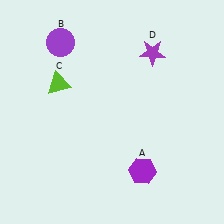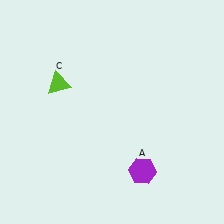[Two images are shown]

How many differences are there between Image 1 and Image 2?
There are 2 differences between the two images.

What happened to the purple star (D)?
The purple star (D) was removed in Image 2. It was in the top-right area of Image 1.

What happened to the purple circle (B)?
The purple circle (B) was removed in Image 2. It was in the top-left area of Image 1.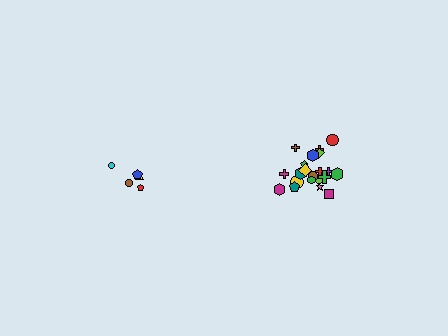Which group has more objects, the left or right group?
The right group.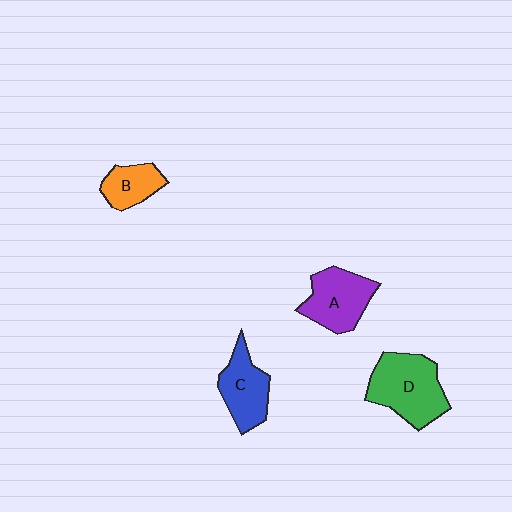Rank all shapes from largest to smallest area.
From largest to smallest: D (green), A (purple), C (blue), B (orange).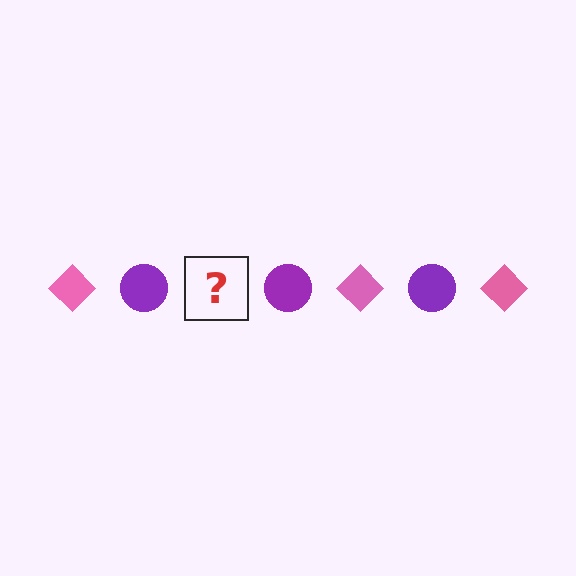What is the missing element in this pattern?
The missing element is a pink diamond.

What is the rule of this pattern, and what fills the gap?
The rule is that the pattern alternates between pink diamond and purple circle. The gap should be filled with a pink diamond.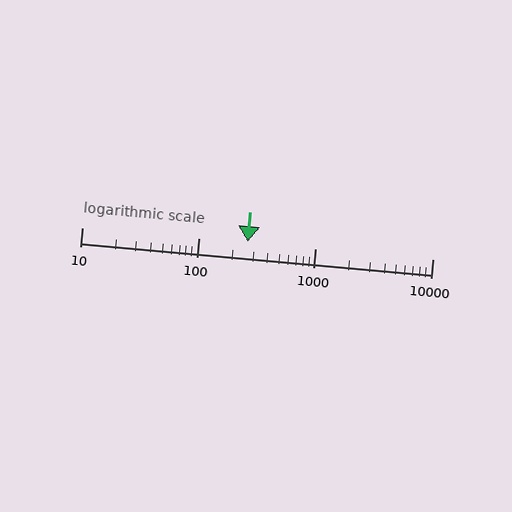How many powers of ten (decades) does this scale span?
The scale spans 3 decades, from 10 to 10000.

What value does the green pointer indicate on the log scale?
The pointer indicates approximately 260.